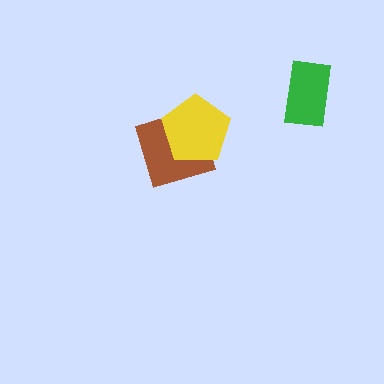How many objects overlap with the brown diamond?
1 object overlaps with the brown diamond.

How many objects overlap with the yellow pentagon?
1 object overlaps with the yellow pentagon.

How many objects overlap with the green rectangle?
0 objects overlap with the green rectangle.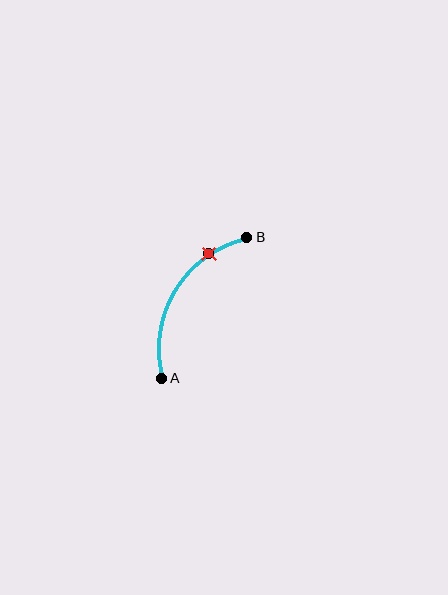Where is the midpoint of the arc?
The arc midpoint is the point on the curve farthest from the straight line joining A and B. It sits to the left of that line.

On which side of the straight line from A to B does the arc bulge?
The arc bulges to the left of the straight line connecting A and B.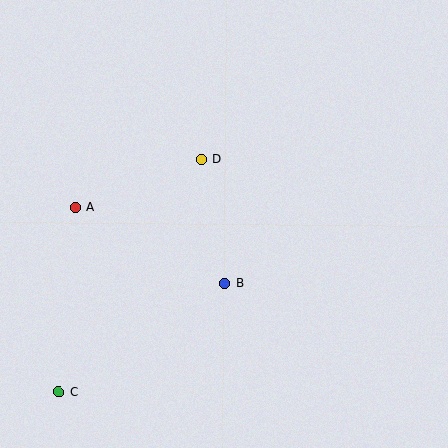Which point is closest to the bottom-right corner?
Point B is closest to the bottom-right corner.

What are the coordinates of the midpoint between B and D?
The midpoint between B and D is at (213, 221).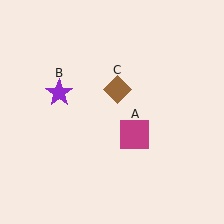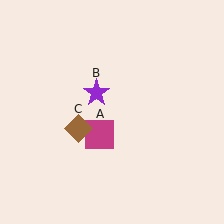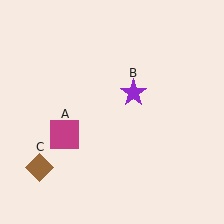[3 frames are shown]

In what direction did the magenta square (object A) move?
The magenta square (object A) moved left.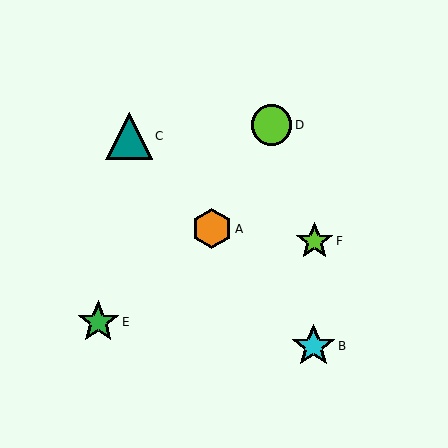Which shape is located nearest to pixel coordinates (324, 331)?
The cyan star (labeled B) at (314, 346) is nearest to that location.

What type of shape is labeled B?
Shape B is a cyan star.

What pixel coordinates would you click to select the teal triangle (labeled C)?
Click at (129, 136) to select the teal triangle C.